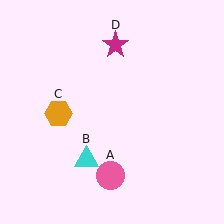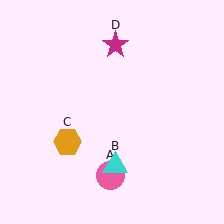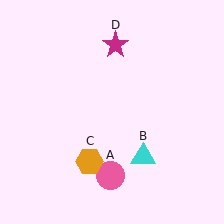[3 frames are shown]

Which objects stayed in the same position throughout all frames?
Pink circle (object A) and magenta star (object D) remained stationary.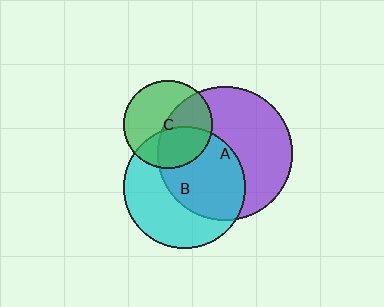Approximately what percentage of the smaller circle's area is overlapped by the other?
Approximately 45%.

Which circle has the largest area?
Circle A (purple).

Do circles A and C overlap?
Yes.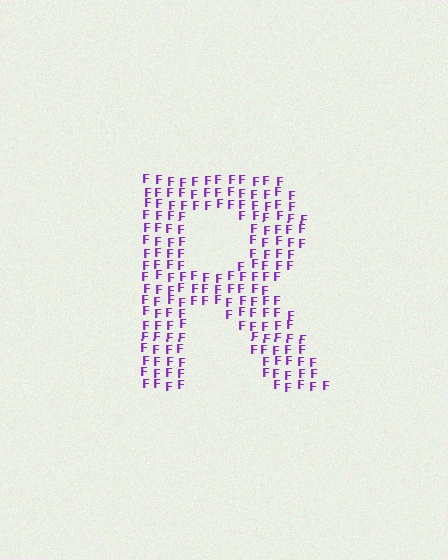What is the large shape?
The large shape is the letter R.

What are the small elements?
The small elements are letter F's.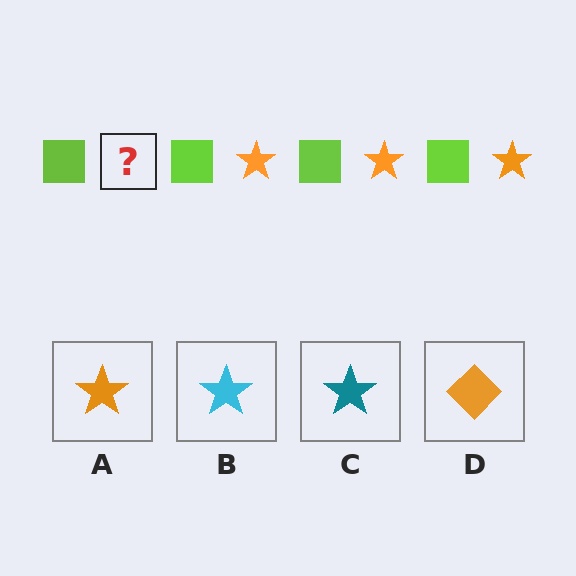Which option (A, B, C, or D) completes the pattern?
A.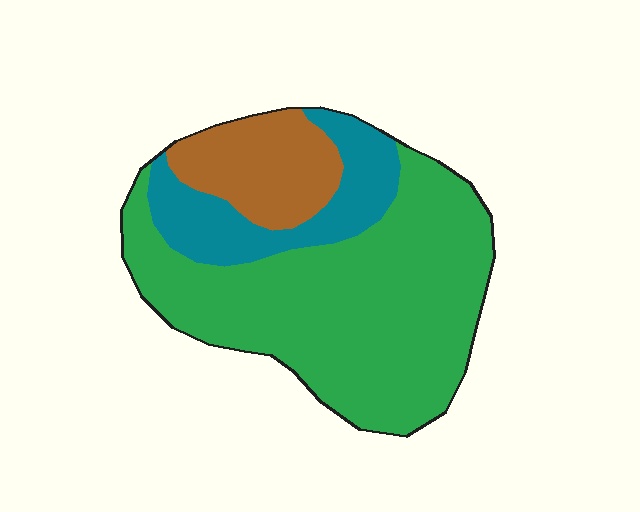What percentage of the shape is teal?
Teal takes up less than a quarter of the shape.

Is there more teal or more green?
Green.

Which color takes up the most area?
Green, at roughly 65%.